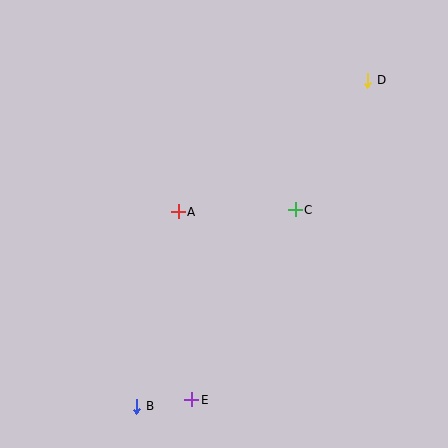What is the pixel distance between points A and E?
The distance between A and E is 188 pixels.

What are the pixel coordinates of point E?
Point E is at (192, 400).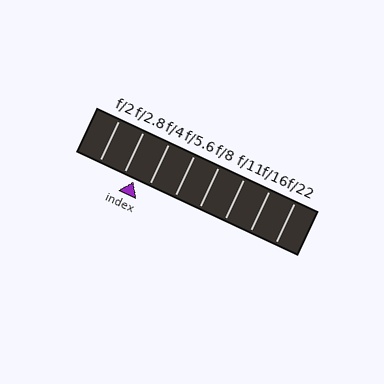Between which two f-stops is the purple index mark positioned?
The index mark is between f/2.8 and f/4.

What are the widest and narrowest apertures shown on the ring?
The widest aperture shown is f/2 and the narrowest is f/22.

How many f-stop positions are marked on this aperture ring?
There are 8 f-stop positions marked.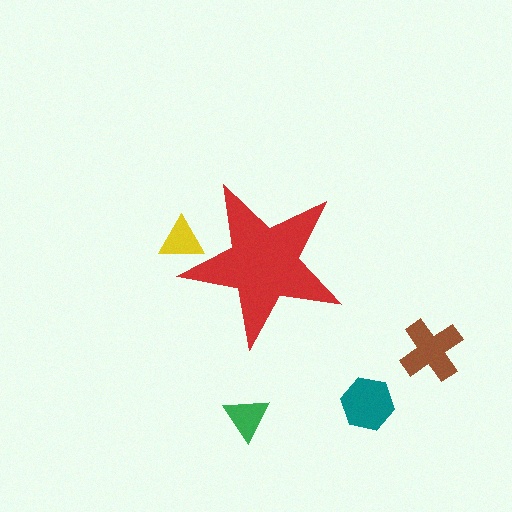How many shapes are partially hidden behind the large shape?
1 shape is partially hidden.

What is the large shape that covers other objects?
A red star.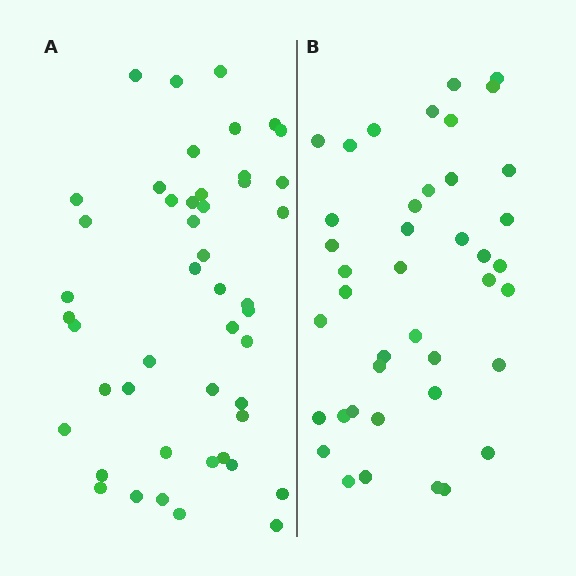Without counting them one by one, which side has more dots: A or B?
Region A (the left region) has more dots.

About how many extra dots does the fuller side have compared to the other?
Region A has about 6 more dots than region B.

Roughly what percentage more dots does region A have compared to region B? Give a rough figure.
About 15% more.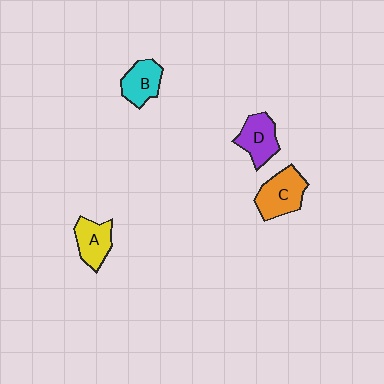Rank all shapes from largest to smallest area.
From largest to smallest: C (orange), D (purple), A (yellow), B (cyan).